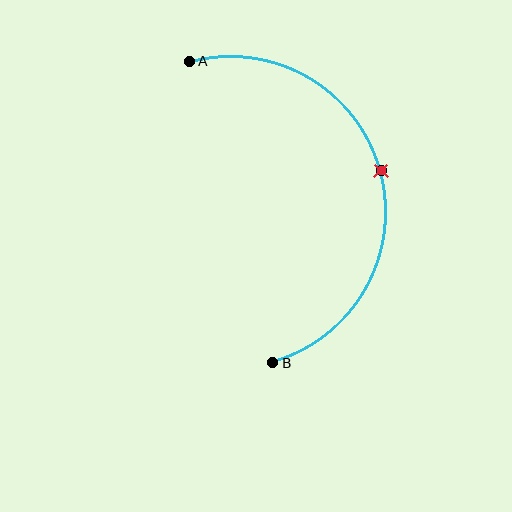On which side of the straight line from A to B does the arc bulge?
The arc bulges to the right of the straight line connecting A and B.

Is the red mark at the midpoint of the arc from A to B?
Yes. The red mark lies on the arc at equal arc-length from both A and B — it is the arc midpoint.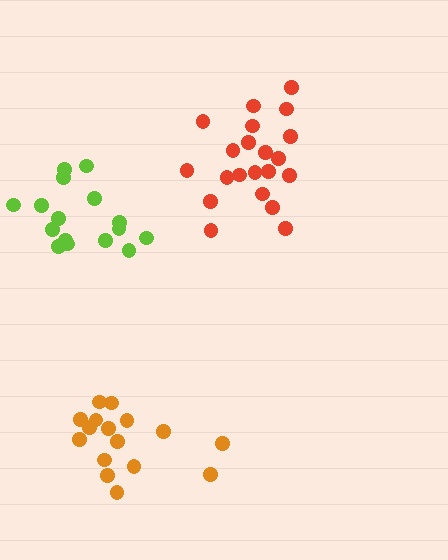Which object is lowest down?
The orange cluster is bottommost.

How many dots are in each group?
Group 1: 21 dots, Group 2: 16 dots, Group 3: 16 dots (53 total).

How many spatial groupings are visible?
There are 3 spatial groupings.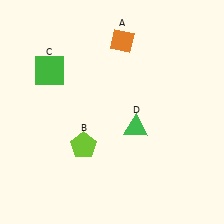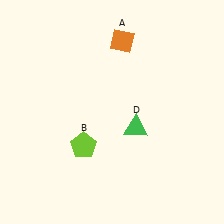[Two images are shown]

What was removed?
The green square (C) was removed in Image 2.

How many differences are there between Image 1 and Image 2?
There is 1 difference between the two images.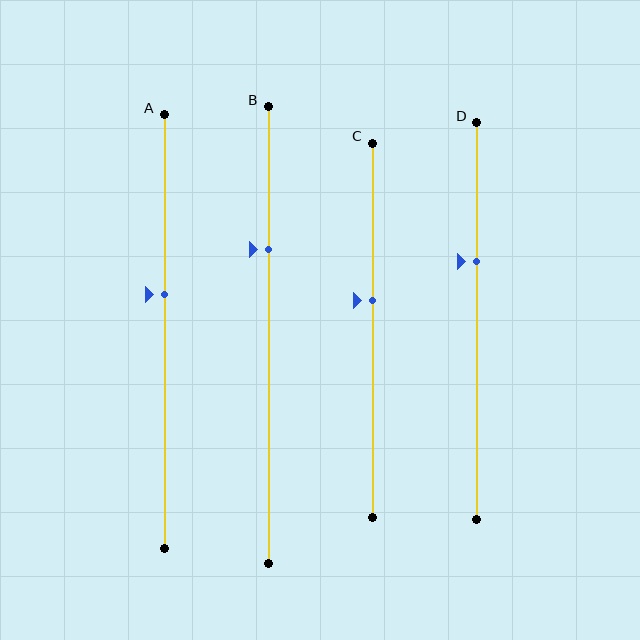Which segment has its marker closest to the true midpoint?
Segment C has its marker closest to the true midpoint.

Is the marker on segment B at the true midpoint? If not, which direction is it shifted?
No, the marker on segment B is shifted upward by about 19% of the segment length.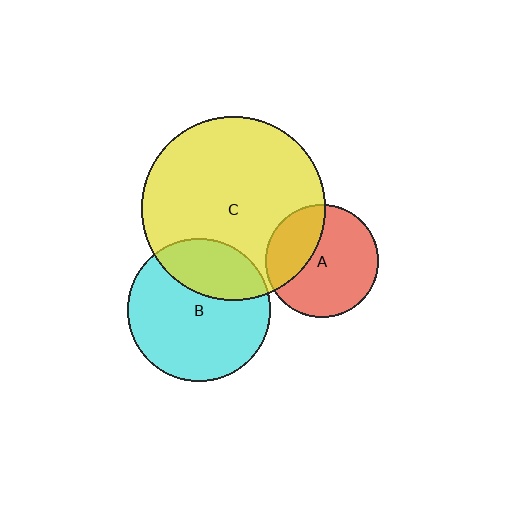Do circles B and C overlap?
Yes.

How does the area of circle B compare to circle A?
Approximately 1.6 times.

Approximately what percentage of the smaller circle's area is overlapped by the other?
Approximately 30%.